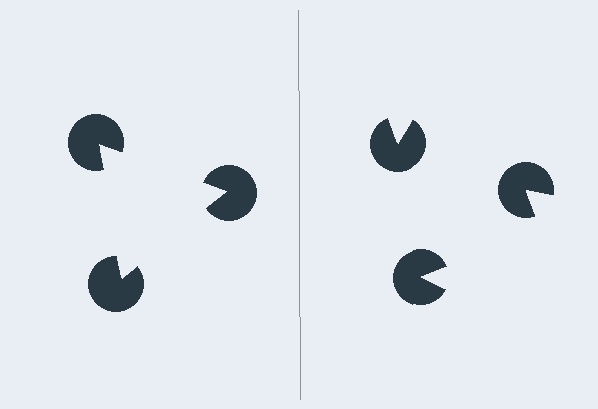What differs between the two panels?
The pac-man discs are positioned identically on both sides; only the wedge orientations differ. On the left they align to a triangle; on the right they are misaligned.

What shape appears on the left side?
An illusory triangle.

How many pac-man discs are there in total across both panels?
6 — 3 on each side.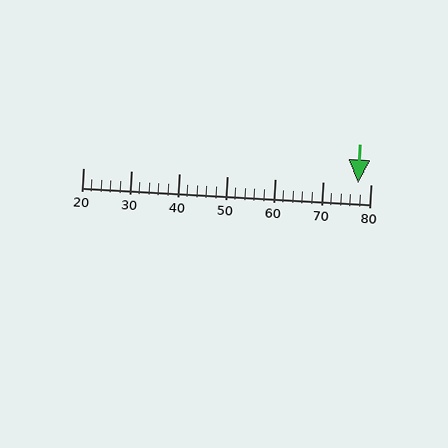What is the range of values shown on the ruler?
The ruler shows values from 20 to 80.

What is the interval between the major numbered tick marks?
The major tick marks are spaced 10 units apart.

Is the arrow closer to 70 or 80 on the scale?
The arrow is closer to 80.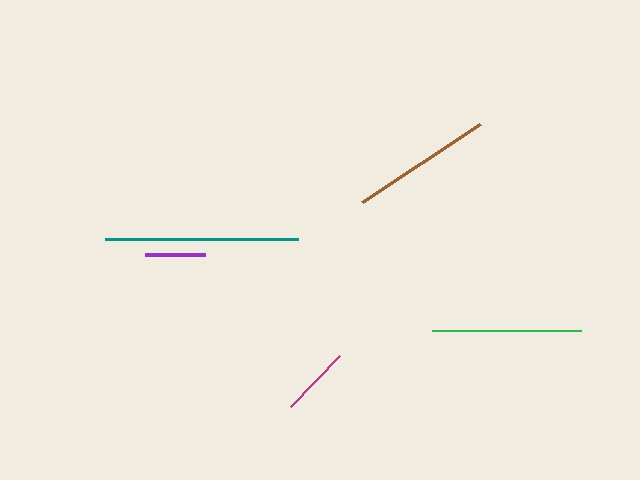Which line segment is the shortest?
The purple line is the shortest at approximately 60 pixels.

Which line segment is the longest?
The teal line is the longest at approximately 193 pixels.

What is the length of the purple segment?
The purple segment is approximately 60 pixels long.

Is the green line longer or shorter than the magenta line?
The green line is longer than the magenta line.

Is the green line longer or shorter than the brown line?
The green line is longer than the brown line.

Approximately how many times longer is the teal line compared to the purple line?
The teal line is approximately 3.2 times the length of the purple line.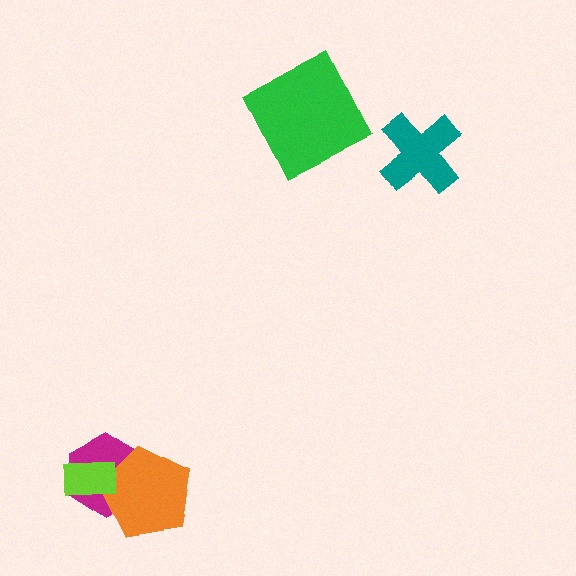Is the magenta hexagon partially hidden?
Yes, it is partially covered by another shape.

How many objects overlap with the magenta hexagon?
2 objects overlap with the magenta hexagon.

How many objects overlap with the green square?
0 objects overlap with the green square.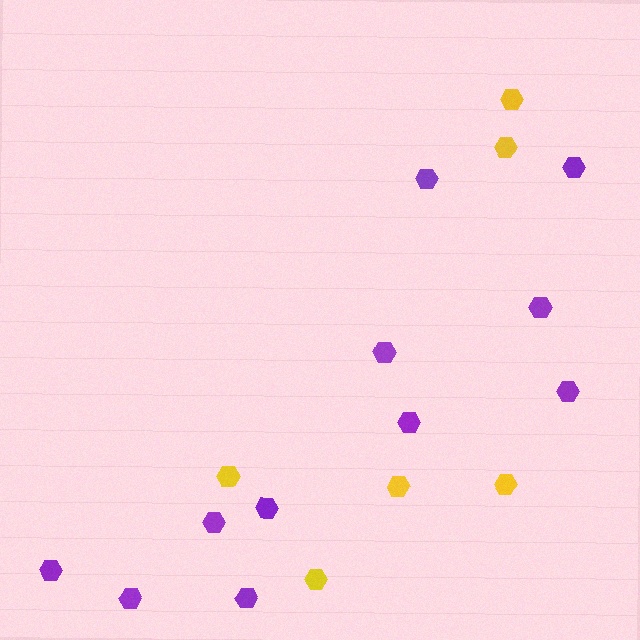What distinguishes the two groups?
There are 2 groups: one group of yellow hexagons (6) and one group of purple hexagons (11).